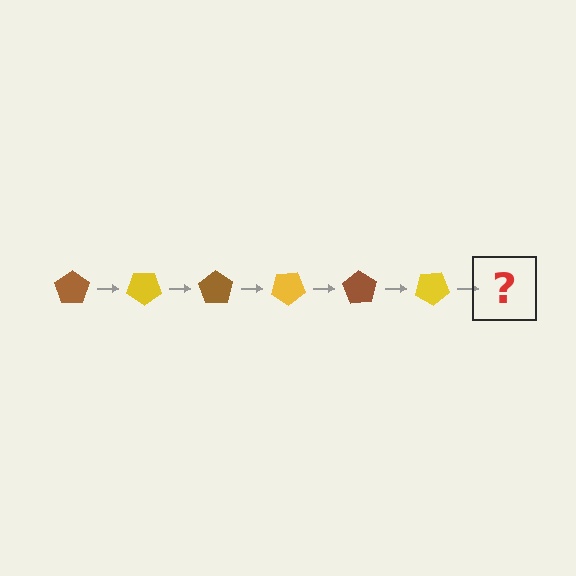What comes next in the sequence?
The next element should be a brown pentagon, rotated 210 degrees from the start.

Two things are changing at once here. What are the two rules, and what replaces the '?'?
The two rules are that it rotates 35 degrees each step and the color cycles through brown and yellow. The '?' should be a brown pentagon, rotated 210 degrees from the start.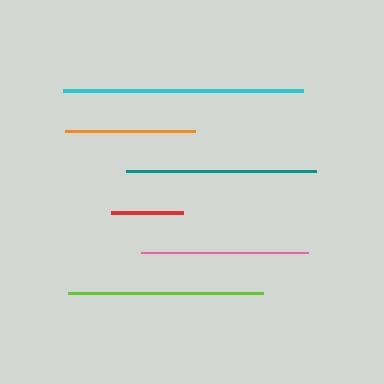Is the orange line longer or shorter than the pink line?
The pink line is longer than the orange line.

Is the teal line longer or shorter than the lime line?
The lime line is longer than the teal line.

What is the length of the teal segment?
The teal segment is approximately 190 pixels long.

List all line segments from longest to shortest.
From longest to shortest: cyan, lime, teal, pink, orange, red.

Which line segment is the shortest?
The red line is the shortest at approximately 72 pixels.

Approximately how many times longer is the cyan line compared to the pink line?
The cyan line is approximately 1.4 times the length of the pink line.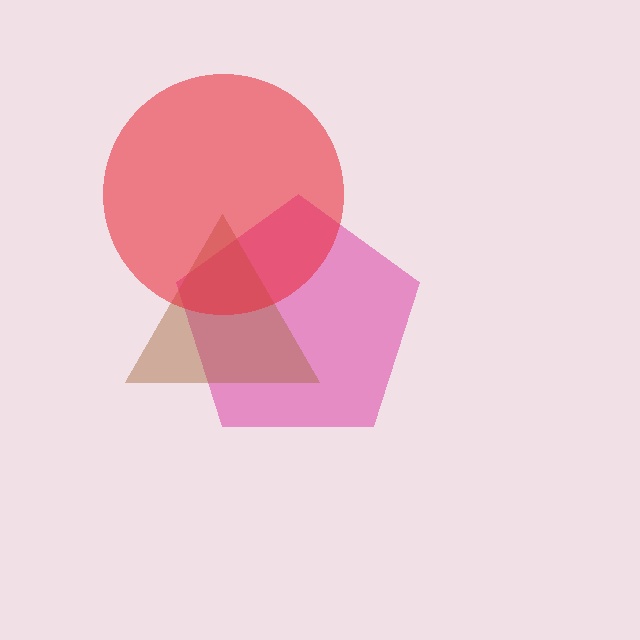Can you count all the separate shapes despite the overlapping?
Yes, there are 3 separate shapes.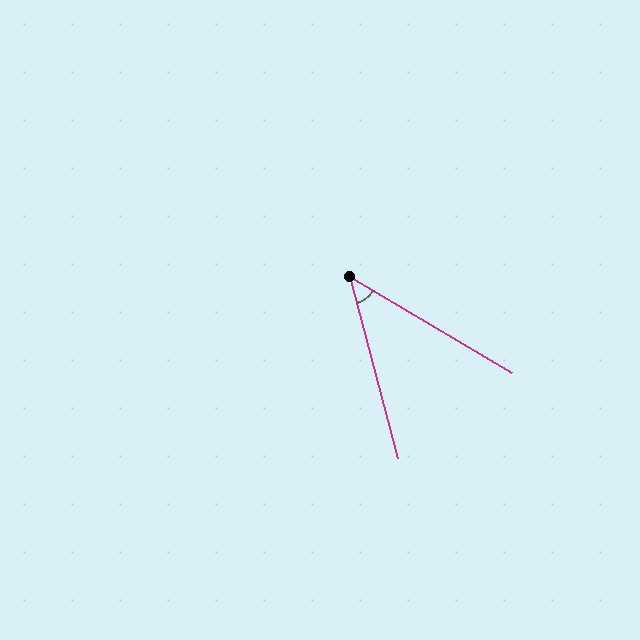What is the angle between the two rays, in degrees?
Approximately 44 degrees.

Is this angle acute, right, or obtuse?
It is acute.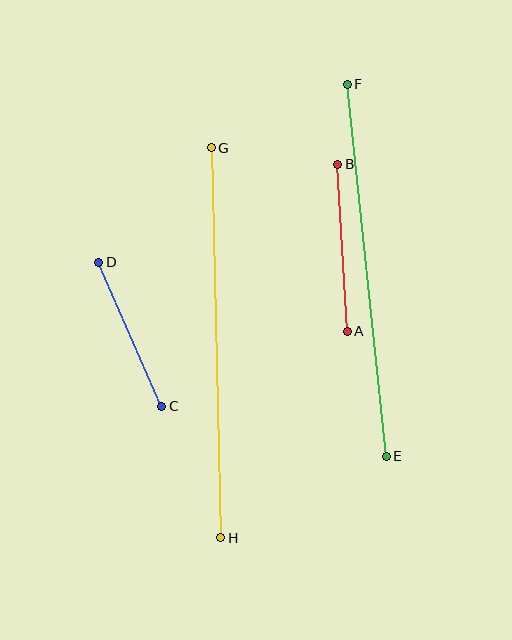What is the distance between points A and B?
The distance is approximately 167 pixels.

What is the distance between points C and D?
The distance is approximately 158 pixels.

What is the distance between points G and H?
The distance is approximately 390 pixels.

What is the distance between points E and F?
The distance is approximately 374 pixels.